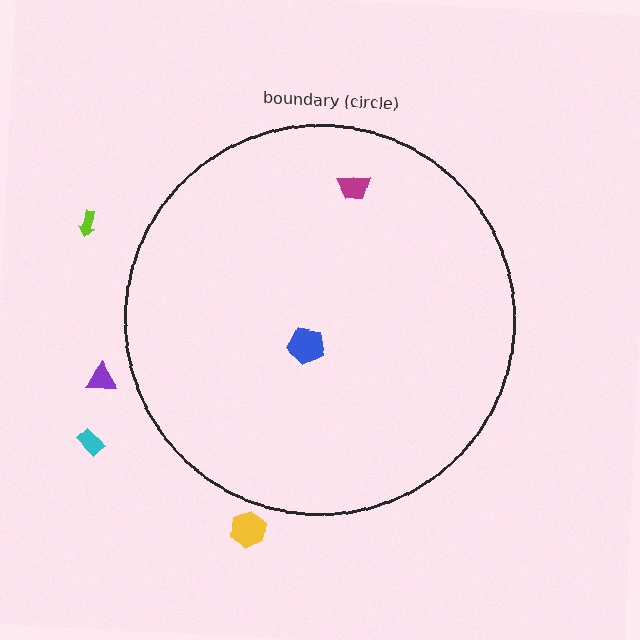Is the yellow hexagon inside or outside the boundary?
Outside.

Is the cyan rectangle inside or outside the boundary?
Outside.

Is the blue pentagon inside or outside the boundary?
Inside.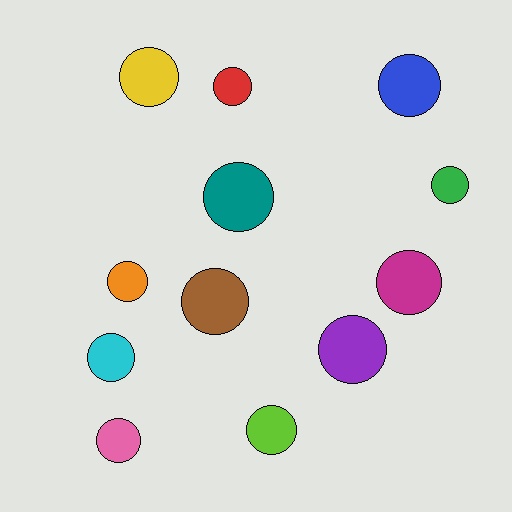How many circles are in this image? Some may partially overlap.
There are 12 circles.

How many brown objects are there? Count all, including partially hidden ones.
There is 1 brown object.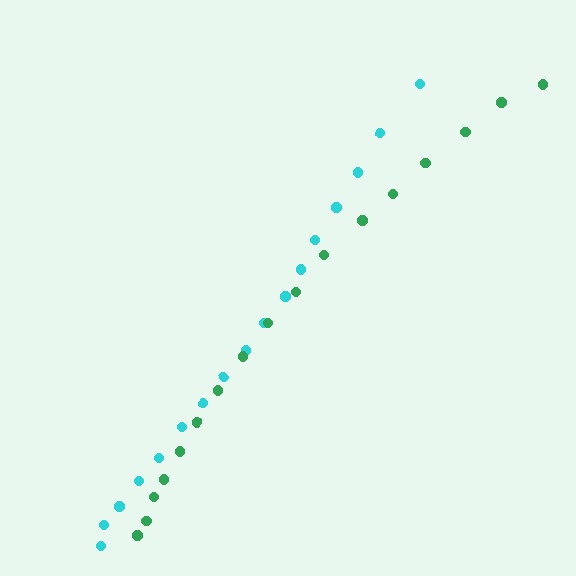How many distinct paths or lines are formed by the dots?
There are 2 distinct paths.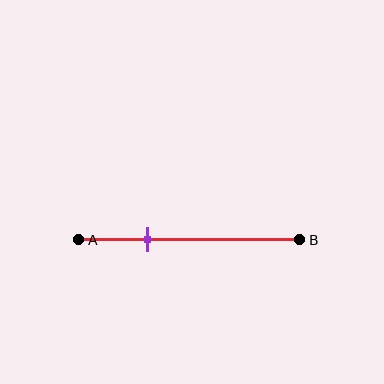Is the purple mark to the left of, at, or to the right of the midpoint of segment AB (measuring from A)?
The purple mark is to the left of the midpoint of segment AB.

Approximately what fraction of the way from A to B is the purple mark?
The purple mark is approximately 30% of the way from A to B.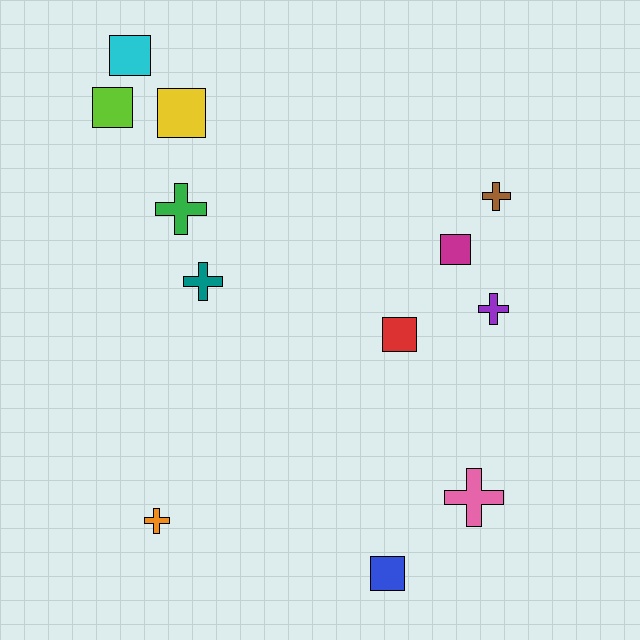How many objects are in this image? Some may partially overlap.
There are 12 objects.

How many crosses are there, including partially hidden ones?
There are 6 crosses.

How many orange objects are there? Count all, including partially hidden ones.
There is 1 orange object.